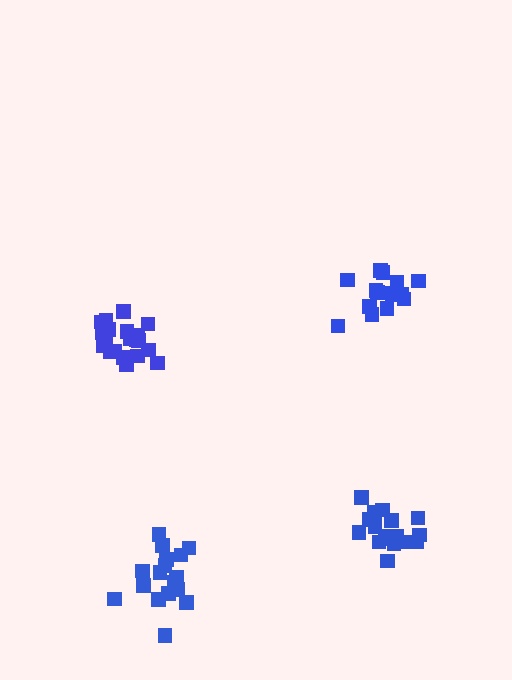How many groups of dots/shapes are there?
There are 4 groups.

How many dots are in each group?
Group 1: 18 dots, Group 2: 21 dots, Group 3: 17 dots, Group 4: 15 dots (71 total).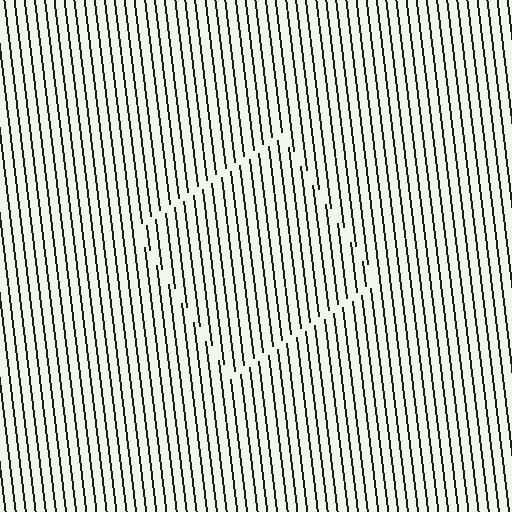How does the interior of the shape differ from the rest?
The interior of the shape contains the same grating, shifted by half a period — the contour is defined by the phase discontinuity where line-ends from the inner and outer gratings abut.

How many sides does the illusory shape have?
4 sides — the line-ends trace a square.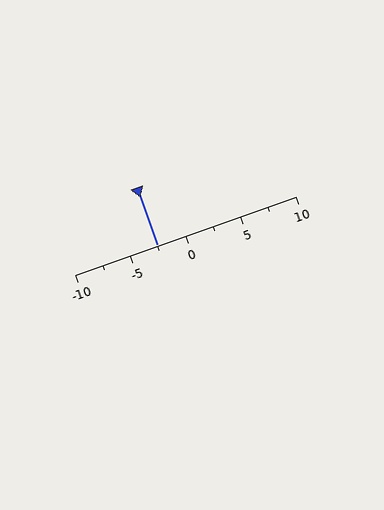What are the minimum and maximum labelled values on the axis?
The axis runs from -10 to 10.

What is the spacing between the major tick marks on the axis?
The major ticks are spaced 5 apart.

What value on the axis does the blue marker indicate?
The marker indicates approximately -2.5.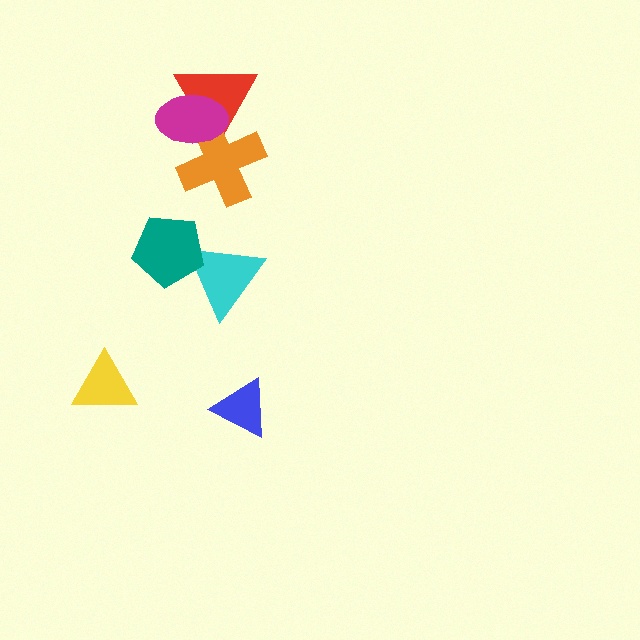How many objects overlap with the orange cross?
2 objects overlap with the orange cross.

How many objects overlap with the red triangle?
2 objects overlap with the red triangle.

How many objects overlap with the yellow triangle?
0 objects overlap with the yellow triangle.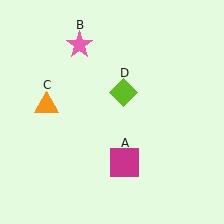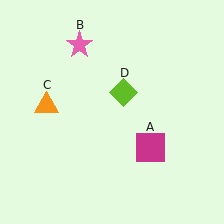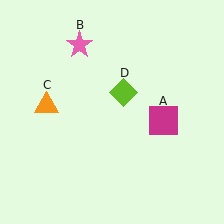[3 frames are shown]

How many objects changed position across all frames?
1 object changed position: magenta square (object A).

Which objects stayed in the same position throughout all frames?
Pink star (object B) and orange triangle (object C) and lime diamond (object D) remained stationary.